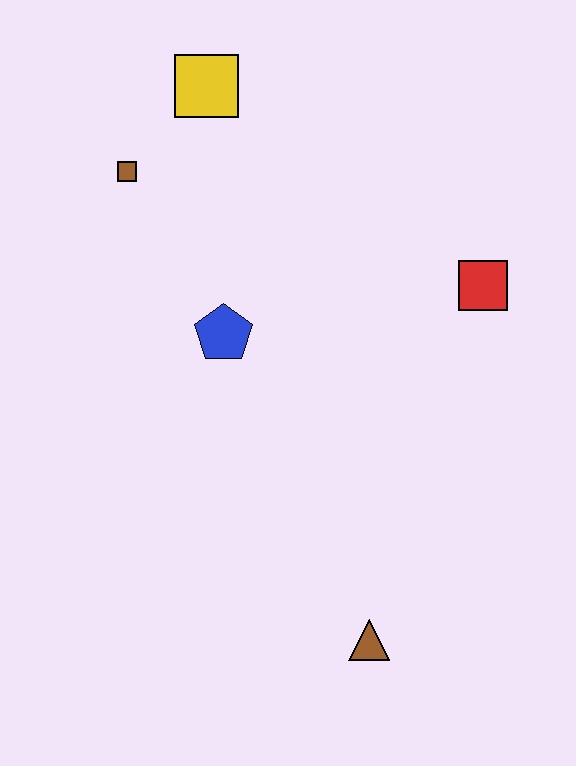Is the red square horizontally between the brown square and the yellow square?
No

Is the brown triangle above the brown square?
No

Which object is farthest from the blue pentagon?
The brown triangle is farthest from the blue pentagon.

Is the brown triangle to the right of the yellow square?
Yes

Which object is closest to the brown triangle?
The blue pentagon is closest to the brown triangle.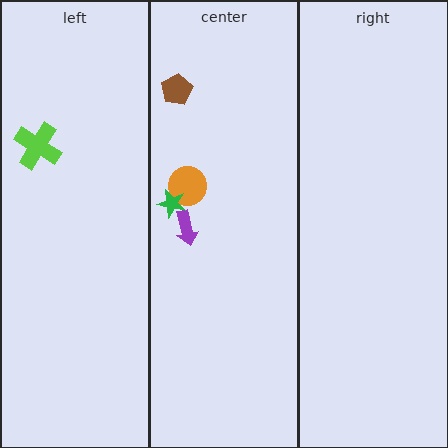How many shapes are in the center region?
4.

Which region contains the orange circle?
The center region.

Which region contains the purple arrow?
The center region.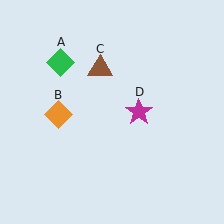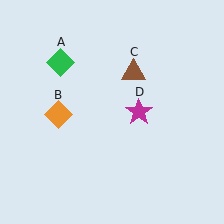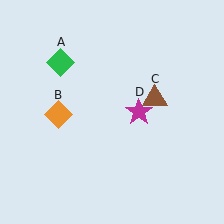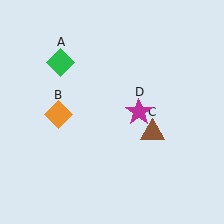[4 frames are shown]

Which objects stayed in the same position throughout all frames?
Green diamond (object A) and orange diamond (object B) and magenta star (object D) remained stationary.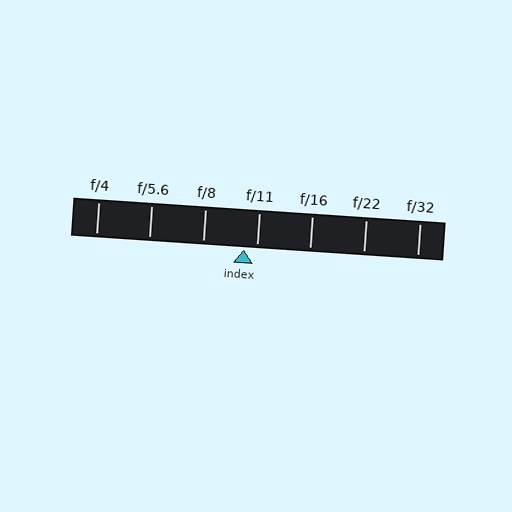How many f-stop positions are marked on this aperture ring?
There are 7 f-stop positions marked.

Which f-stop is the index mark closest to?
The index mark is closest to f/11.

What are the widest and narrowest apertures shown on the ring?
The widest aperture shown is f/4 and the narrowest is f/32.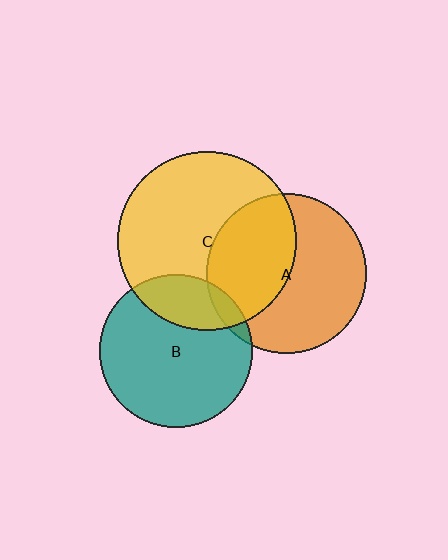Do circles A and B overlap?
Yes.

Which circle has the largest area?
Circle C (yellow).